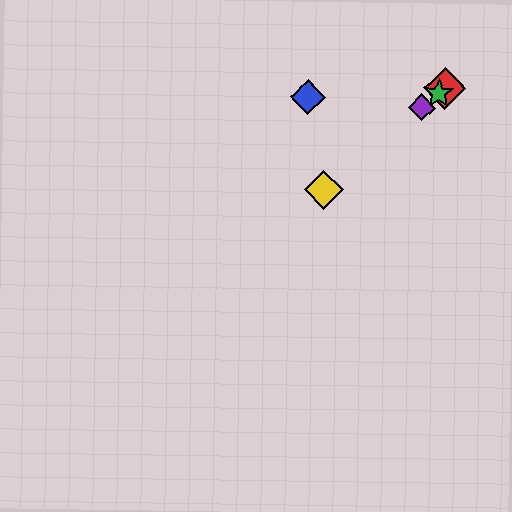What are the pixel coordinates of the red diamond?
The red diamond is at (445, 88).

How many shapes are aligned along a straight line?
4 shapes (the red diamond, the green star, the yellow diamond, the purple diamond) are aligned along a straight line.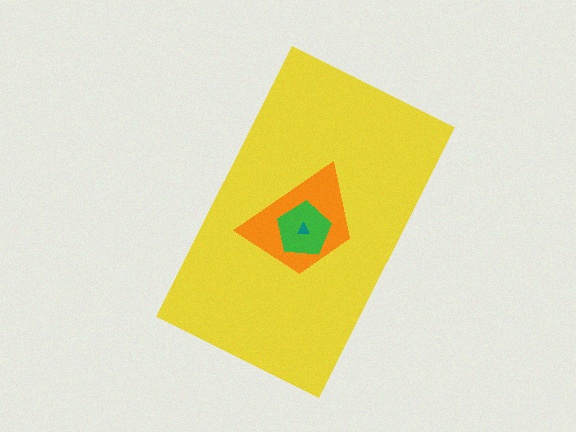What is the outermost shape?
The yellow rectangle.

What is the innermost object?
The teal triangle.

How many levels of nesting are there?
4.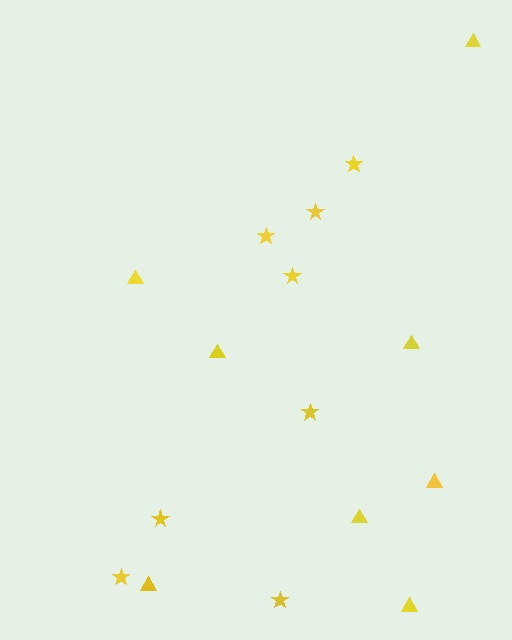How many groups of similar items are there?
There are 2 groups: one group of stars (8) and one group of triangles (8).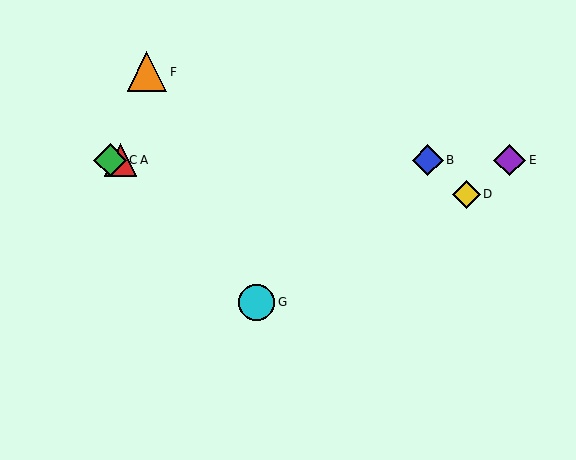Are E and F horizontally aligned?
No, E is at y≈160 and F is at y≈72.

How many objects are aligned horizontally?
4 objects (A, B, C, E) are aligned horizontally.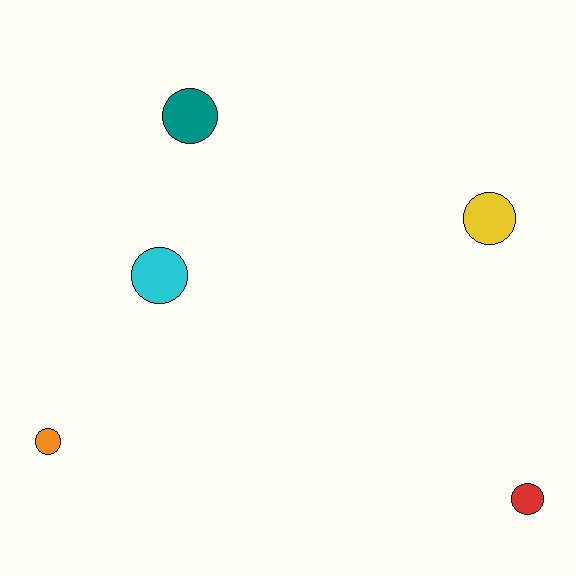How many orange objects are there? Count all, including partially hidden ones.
There is 1 orange object.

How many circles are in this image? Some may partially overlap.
There are 5 circles.